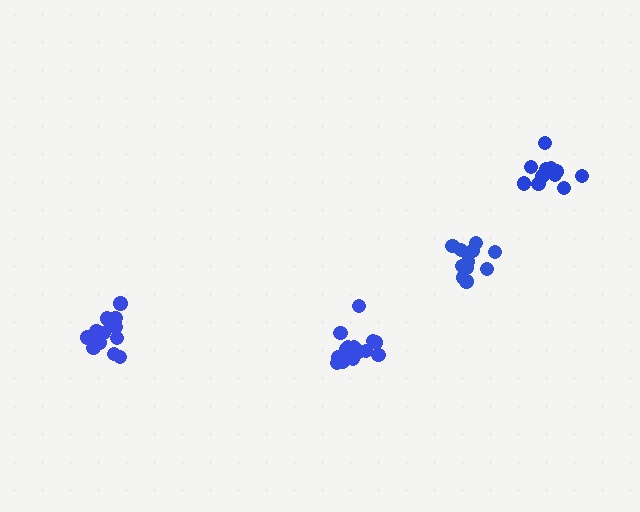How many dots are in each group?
Group 1: 11 dots, Group 2: 14 dots, Group 3: 14 dots, Group 4: 12 dots (51 total).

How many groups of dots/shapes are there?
There are 4 groups.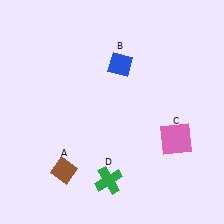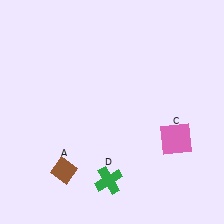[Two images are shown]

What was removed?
The blue diamond (B) was removed in Image 2.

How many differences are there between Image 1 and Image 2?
There is 1 difference between the two images.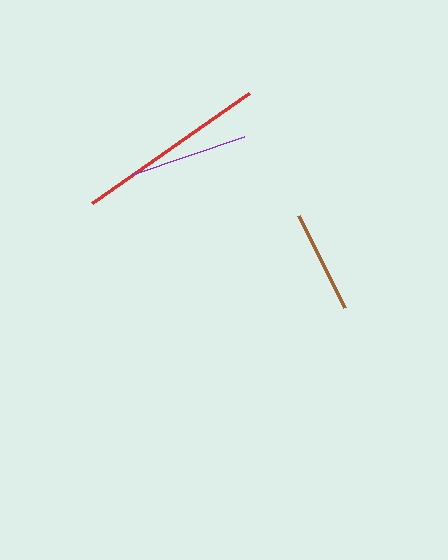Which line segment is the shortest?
The brown line is the shortest at approximately 103 pixels.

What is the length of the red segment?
The red segment is approximately 192 pixels long.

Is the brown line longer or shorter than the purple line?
The purple line is longer than the brown line.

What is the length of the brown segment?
The brown segment is approximately 103 pixels long.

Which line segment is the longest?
The red line is the longest at approximately 192 pixels.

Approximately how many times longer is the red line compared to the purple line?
The red line is approximately 1.6 times the length of the purple line.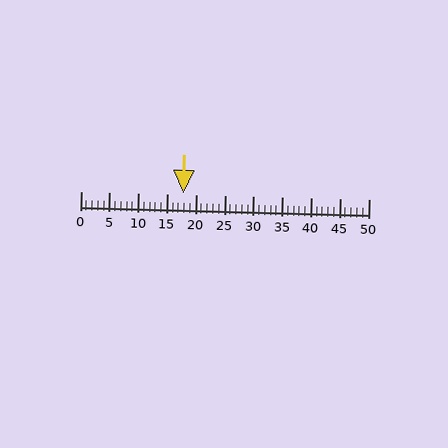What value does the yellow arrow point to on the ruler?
The yellow arrow points to approximately 18.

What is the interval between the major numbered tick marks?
The major tick marks are spaced 5 units apart.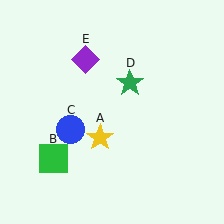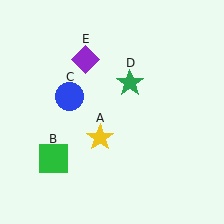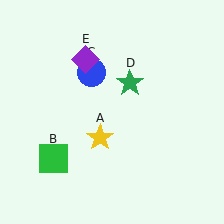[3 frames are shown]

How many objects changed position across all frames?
1 object changed position: blue circle (object C).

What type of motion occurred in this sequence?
The blue circle (object C) rotated clockwise around the center of the scene.